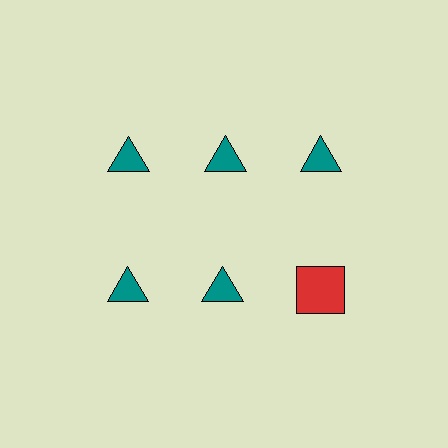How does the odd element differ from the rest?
It differs in both color (red instead of teal) and shape (square instead of triangle).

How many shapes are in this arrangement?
There are 6 shapes arranged in a grid pattern.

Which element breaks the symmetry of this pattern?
The red square in the second row, center column breaks the symmetry. All other shapes are teal triangles.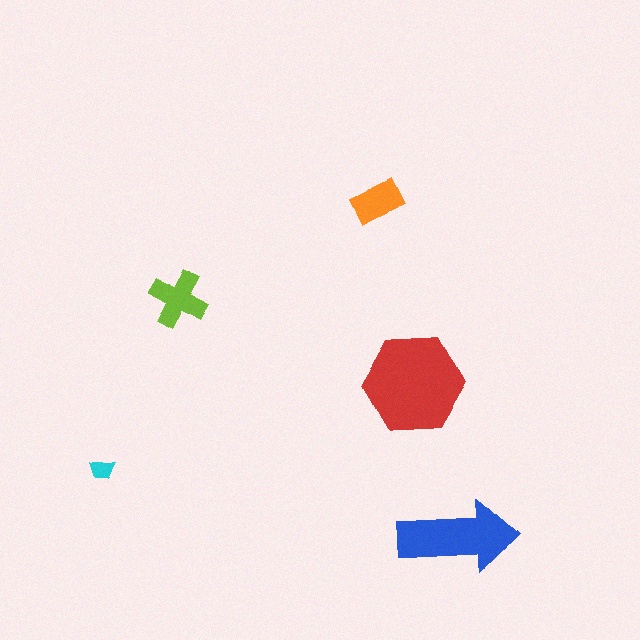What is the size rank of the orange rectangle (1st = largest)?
4th.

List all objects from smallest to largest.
The cyan trapezoid, the orange rectangle, the lime cross, the blue arrow, the red hexagon.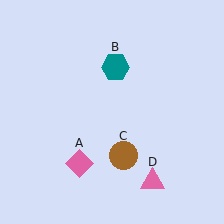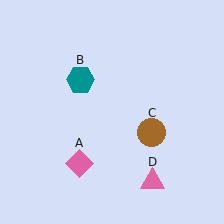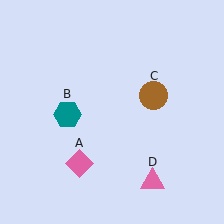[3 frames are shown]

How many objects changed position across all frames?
2 objects changed position: teal hexagon (object B), brown circle (object C).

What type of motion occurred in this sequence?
The teal hexagon (object B), brown circle (object C) rotated counterclockwise around the center of the scene.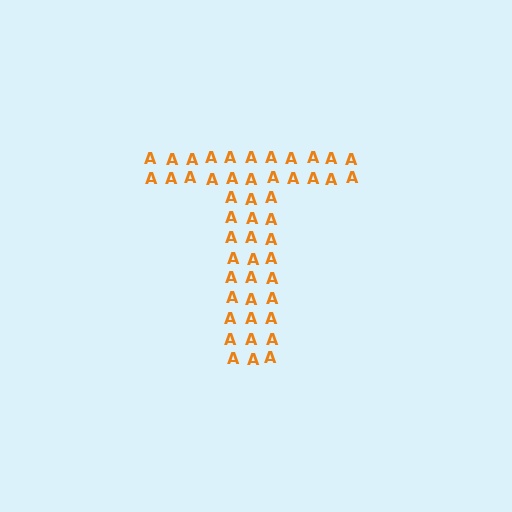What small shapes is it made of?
It is made of small letter A's.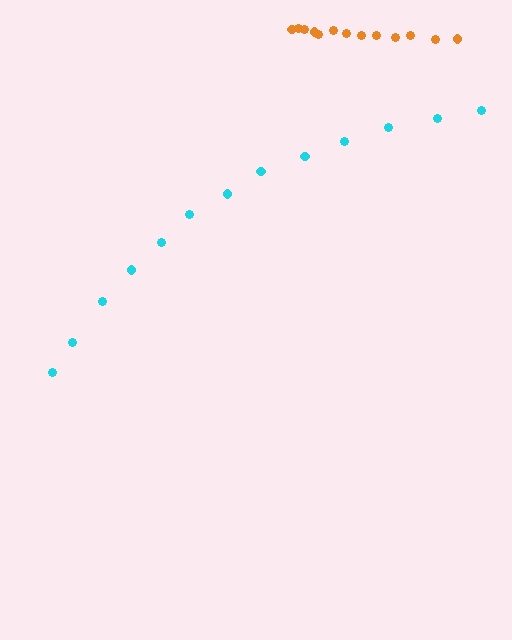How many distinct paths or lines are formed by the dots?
There are 2 distinct paths.